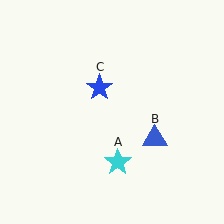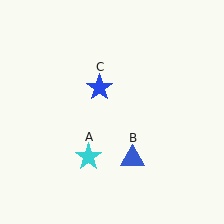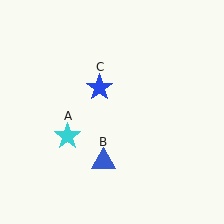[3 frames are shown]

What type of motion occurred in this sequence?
The cyan star (object A), blue triangle (object B) rotated clockwise around the center of the scene.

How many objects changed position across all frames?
2 objects changed position: cyan star (object A), blue triangle (object B).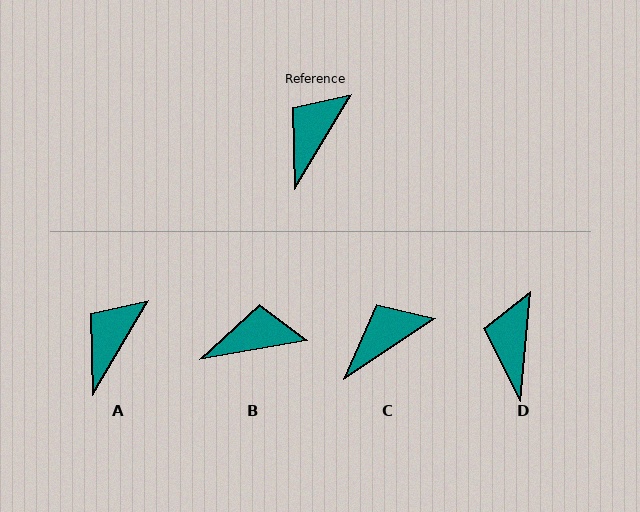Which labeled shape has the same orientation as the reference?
A.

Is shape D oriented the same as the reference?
No, it is off by about 26 degrees.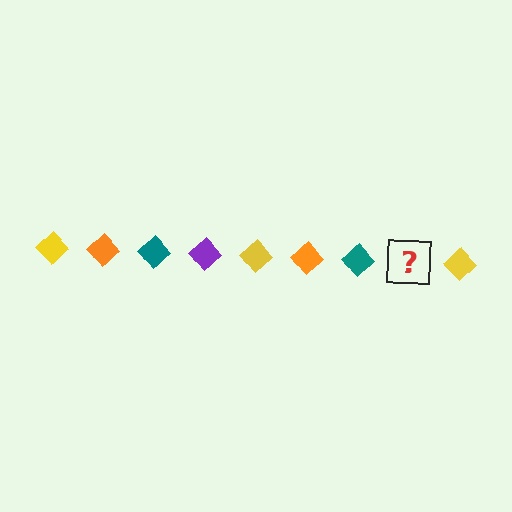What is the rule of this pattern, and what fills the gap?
The rule is that the pattern cycles through yellow, orange, teal, purple diamonds. The gap should be filled with a purple diamond.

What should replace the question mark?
The question mark should be replaced with a purple diamond.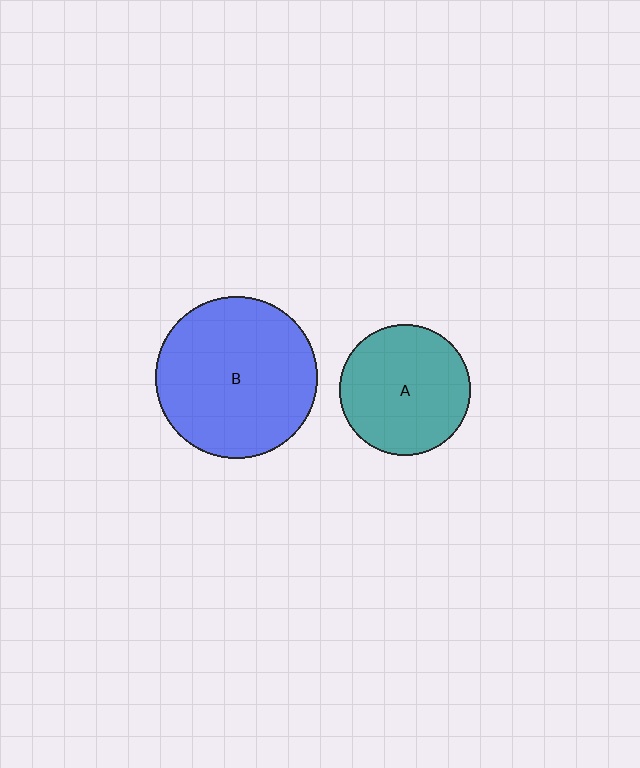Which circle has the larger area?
Circle B (blue).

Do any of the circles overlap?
No, none of the circles overlap.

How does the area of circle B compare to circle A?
Approximately 1.5 times.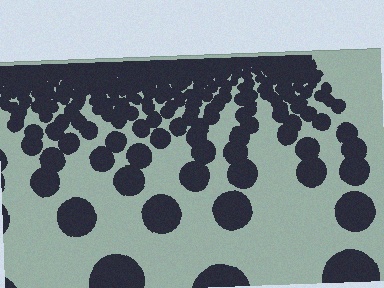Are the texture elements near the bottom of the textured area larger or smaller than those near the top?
Larger. Near the bottom, elements are closer to the viewer and appear at a bigger on-screen size.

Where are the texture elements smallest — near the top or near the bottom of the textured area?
Near the top.